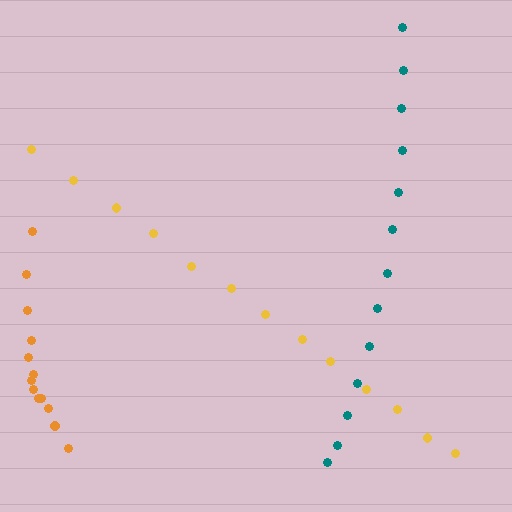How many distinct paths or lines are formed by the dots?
There are 3 distinct paths.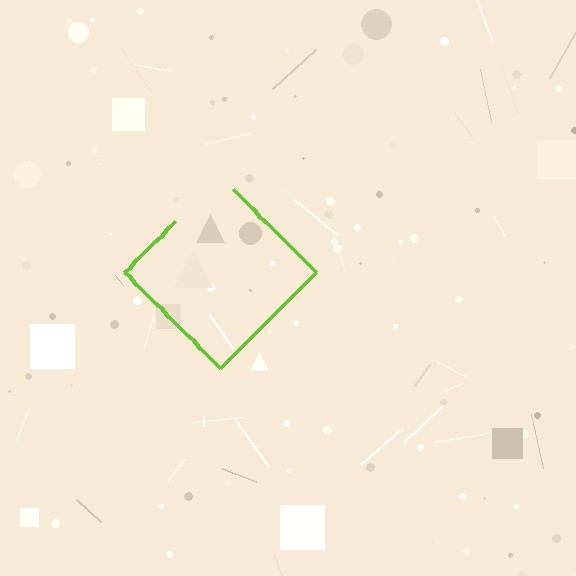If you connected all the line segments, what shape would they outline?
They would outline a diamond.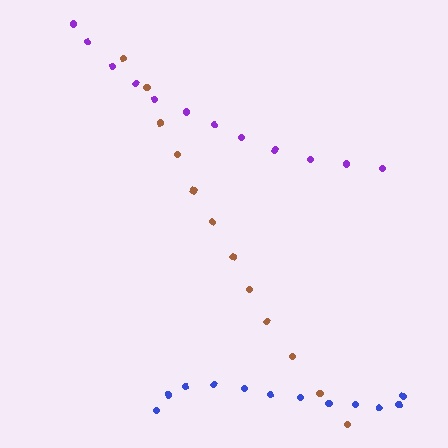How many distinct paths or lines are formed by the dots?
There are 3 distinct paths.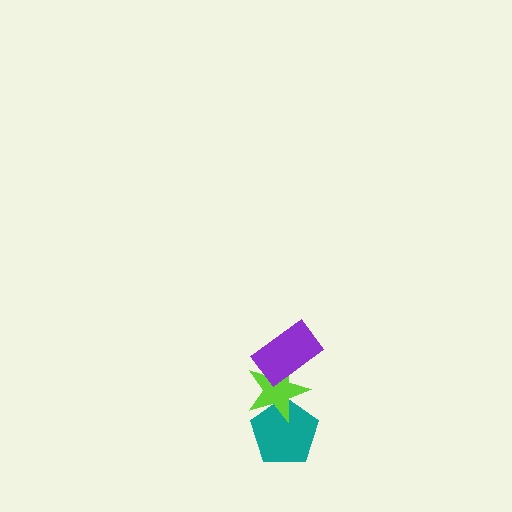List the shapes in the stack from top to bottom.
From top to bottom: the purple rectangle, the lime star, the teal pentagon.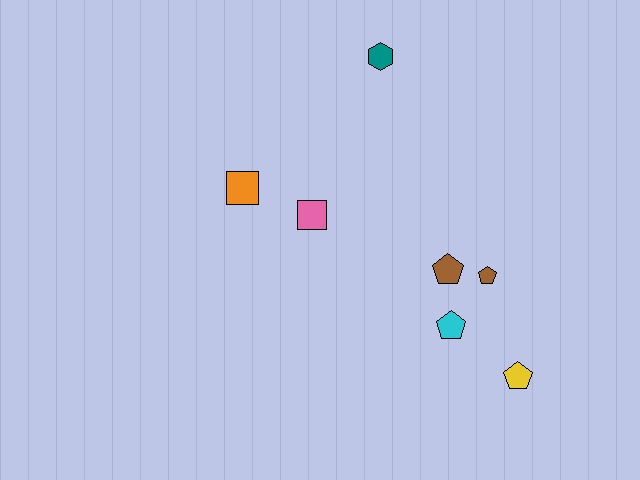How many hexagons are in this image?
There is 1 hexagon.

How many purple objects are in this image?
There are no purple objects.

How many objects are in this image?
There are 7 objects.